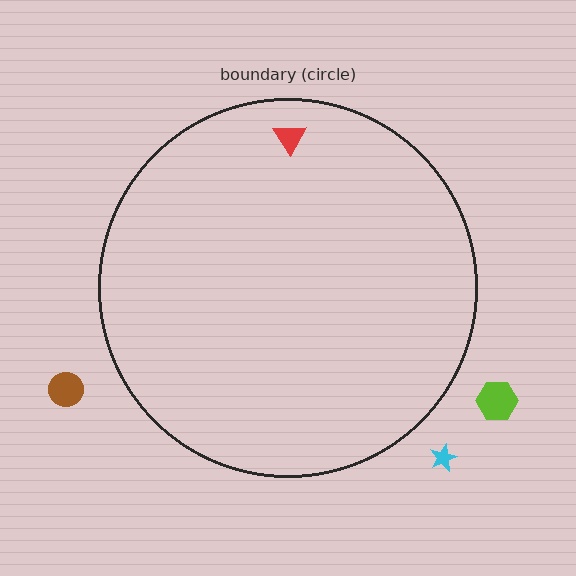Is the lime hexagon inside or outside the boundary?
Outside.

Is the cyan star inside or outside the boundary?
Outside.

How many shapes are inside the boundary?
1 inside, 3 outside.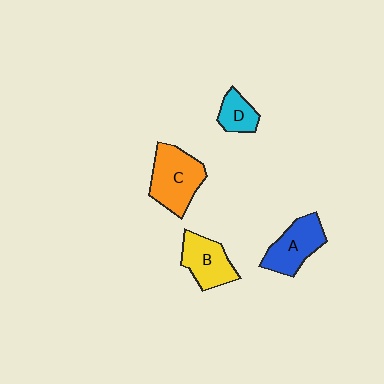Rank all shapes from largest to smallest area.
From largest to smallest: C (orange), A (blue), B (yellow), D (cyan).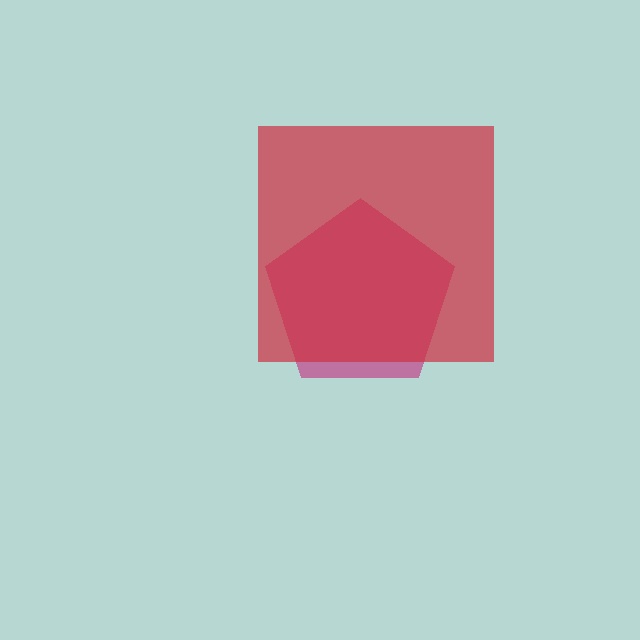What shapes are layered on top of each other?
The layered shapes are: a magenta pentagon, a red square.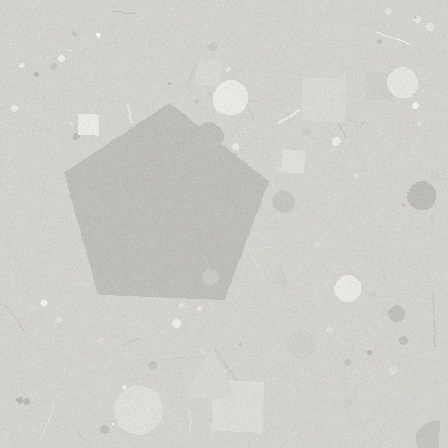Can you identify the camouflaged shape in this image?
The camouflaged shape is a pentagon.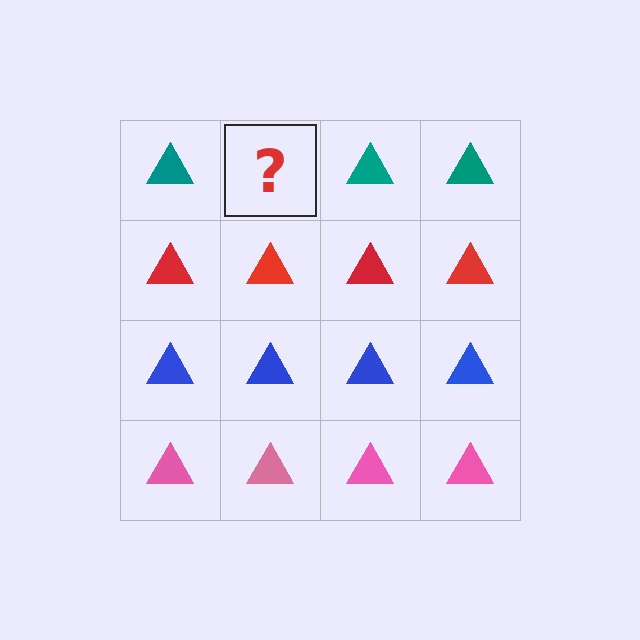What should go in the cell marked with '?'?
The missing cell should contain a teal triangle.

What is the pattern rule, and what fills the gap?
The rule is that each row has a consistent color. The gap should be filled with a teal triangle.